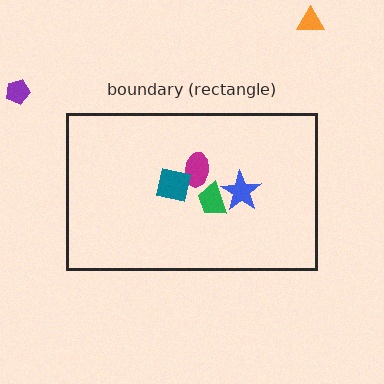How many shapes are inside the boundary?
4 inside, 2 outside.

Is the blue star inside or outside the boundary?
Inside.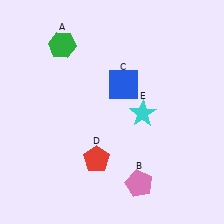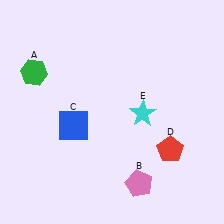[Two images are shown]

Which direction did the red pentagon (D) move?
The red pentagon (D) moved right.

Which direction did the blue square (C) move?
The blue square (C) moved left.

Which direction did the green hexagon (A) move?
The green hexagon (A) moved left.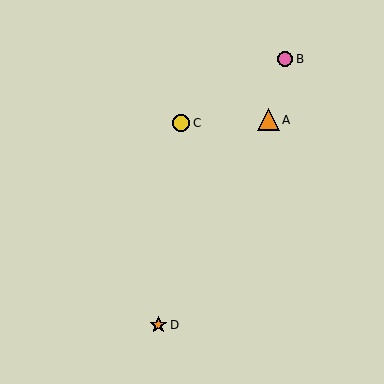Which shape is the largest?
The orange triangle (labeled A) is the largest.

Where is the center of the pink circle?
The center of the pink circle is at (285, 59).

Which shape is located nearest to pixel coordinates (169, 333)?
The orange star (labeled D) at (158, 325) is nearest to that location.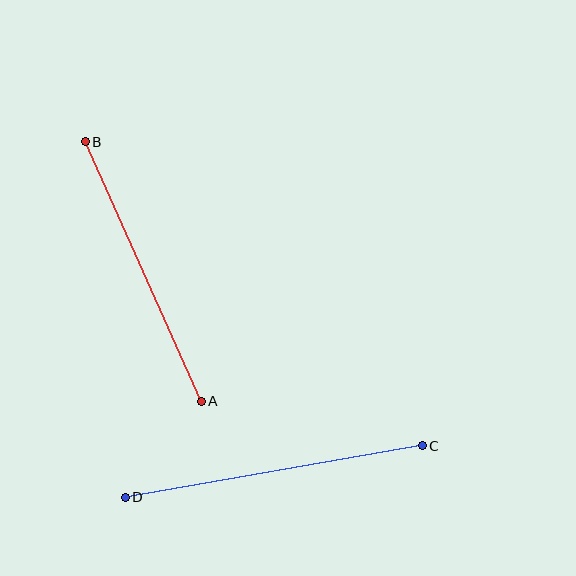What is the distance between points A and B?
The distance is approximately 284 pixels.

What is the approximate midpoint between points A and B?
The midpoint is at approximately (143, 271) pixels.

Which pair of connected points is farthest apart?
Points C and D are farthest apart.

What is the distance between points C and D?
The distance is approximately 301 pixels.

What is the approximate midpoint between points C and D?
The midpoint is at approximately (274, 471) pixels.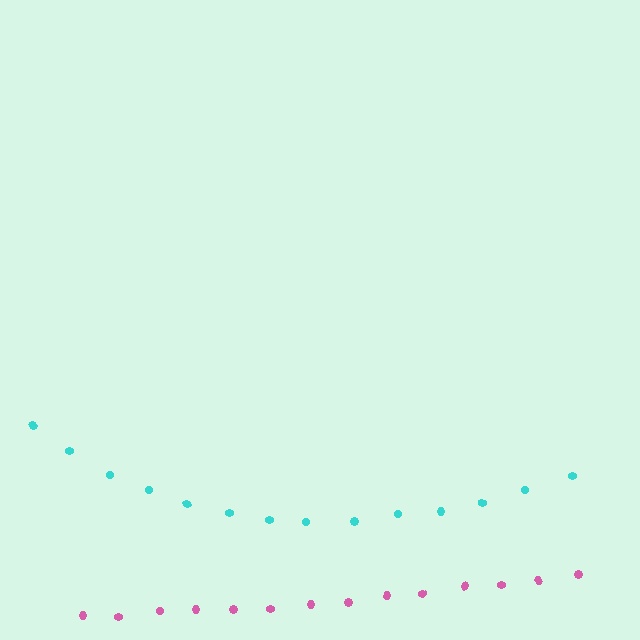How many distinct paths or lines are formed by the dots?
There are 2 distinct paths.